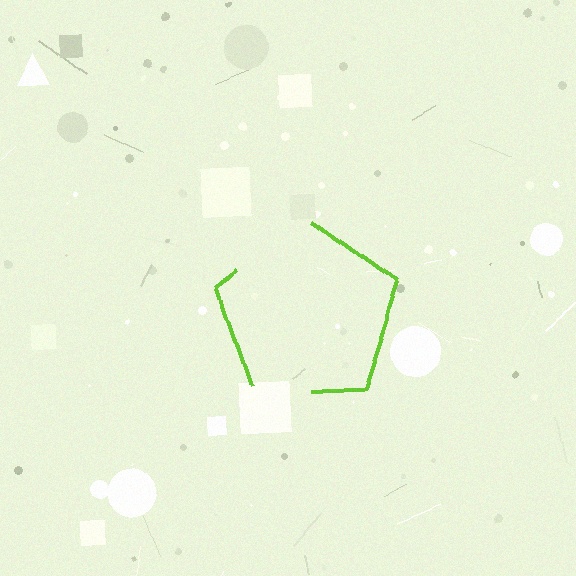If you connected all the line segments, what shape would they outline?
They would outline a pentagon.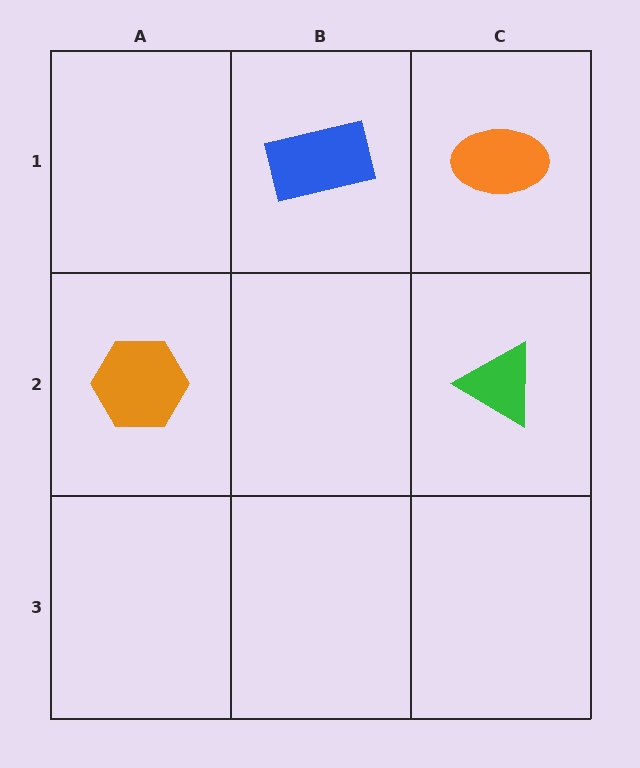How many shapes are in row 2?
2 shapes.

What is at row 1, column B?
A blue rectangle.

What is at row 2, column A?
An orange hexagon.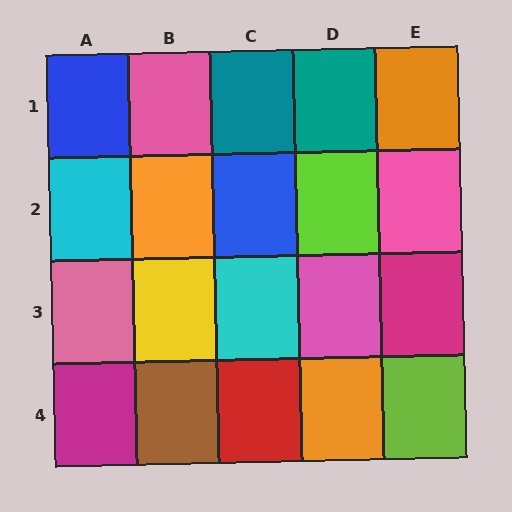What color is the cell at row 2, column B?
Orange.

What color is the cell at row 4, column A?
Magenta.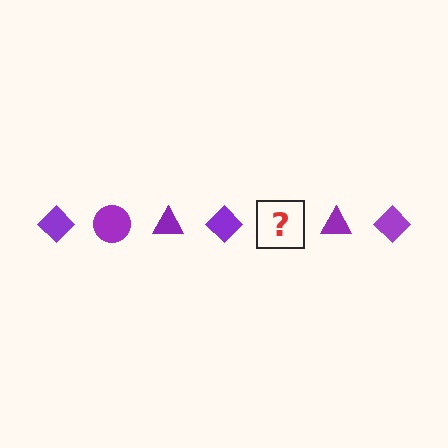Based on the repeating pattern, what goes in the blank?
The blank should be a purple circle.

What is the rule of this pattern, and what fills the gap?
The rule is that the pattern cycles through diamond, circle, triangle shapes in purple. The gap should be filled with a purple circle.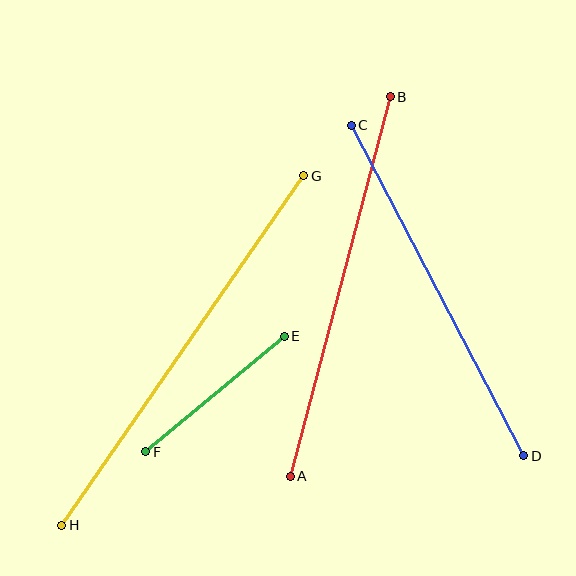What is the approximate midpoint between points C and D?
The midpoint is at approximately (437, 291) pixels.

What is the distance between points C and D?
The distance is approximately 373 pixels.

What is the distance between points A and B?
The distance is approximately 392 pixels.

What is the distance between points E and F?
The distance is approximately 180 pixels.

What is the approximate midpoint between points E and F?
The midpoint is at approximately (215, 394) pixels.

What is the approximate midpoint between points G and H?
The midpoint is at approximately (183, 351) pixels.